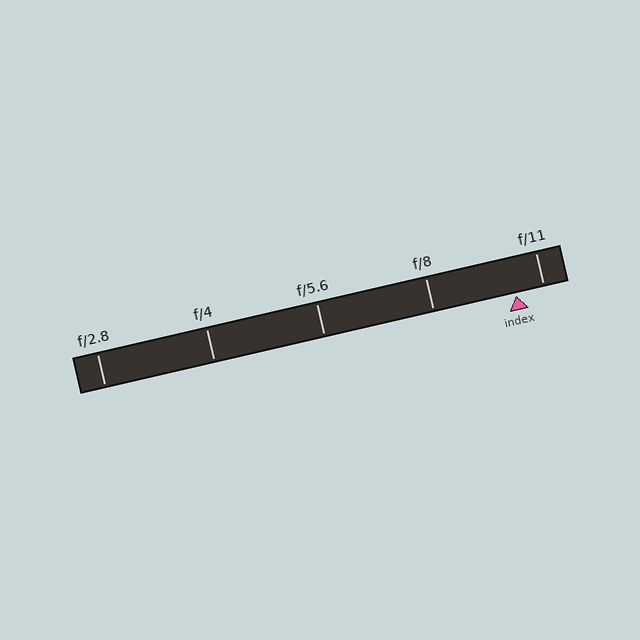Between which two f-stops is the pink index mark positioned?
The index mark is between f/8 and f/11.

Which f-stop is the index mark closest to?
The index mark is closest to f/11.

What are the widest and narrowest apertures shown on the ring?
The widest aperture shown is f/2.8 and the narrowest is f/11.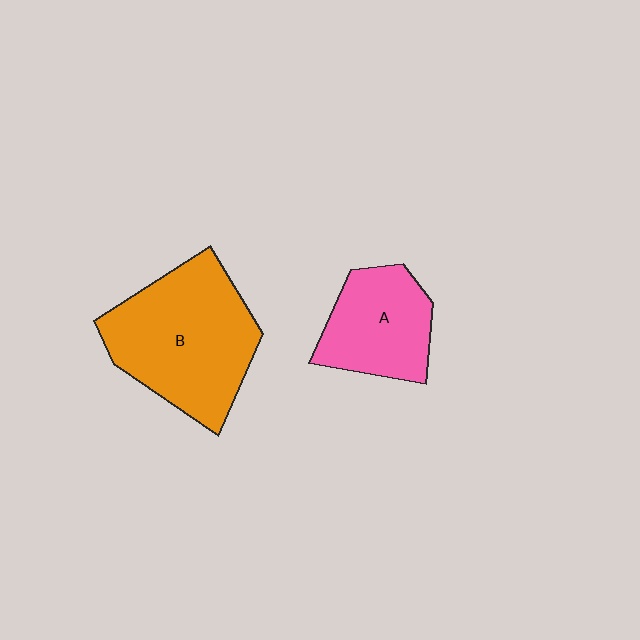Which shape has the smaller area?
Shape A (pink).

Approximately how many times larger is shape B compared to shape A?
Approximately 1.7 times.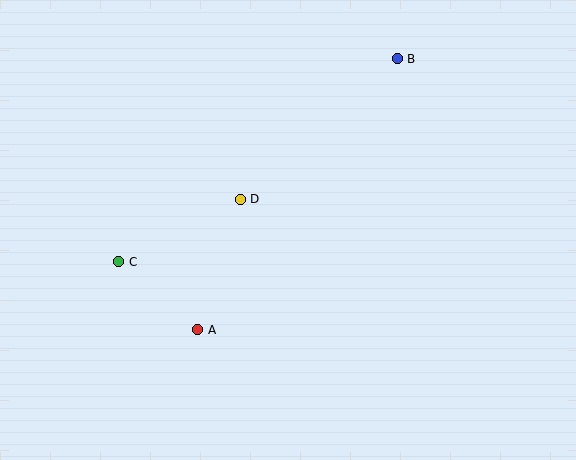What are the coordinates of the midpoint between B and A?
The midpoint between B and A is at (298, 194).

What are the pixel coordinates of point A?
Point A is at (198, 330).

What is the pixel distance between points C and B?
The distance between C and B is 345 pixels.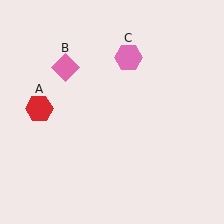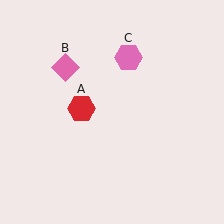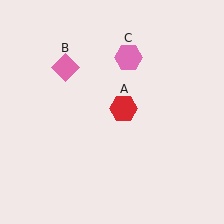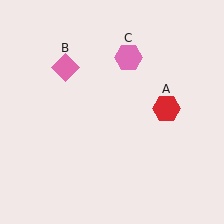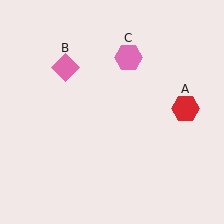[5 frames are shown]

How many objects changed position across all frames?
1 object changed position: red hexagon (object A).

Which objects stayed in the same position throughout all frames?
Pink diamond (object B) and pink hexagon (object C) remained stationary.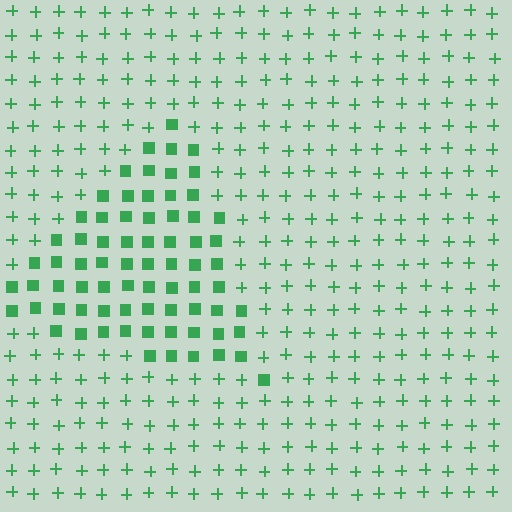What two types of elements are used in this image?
The image uses squares inside the triangle region and plus signs outside it.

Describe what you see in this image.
The image is filled with small green elements arranged in a uniform grid. A triangle-shaped region contains squares, while the surrounding area contains plus signs. The boundary is defined purely by the change in element shape.